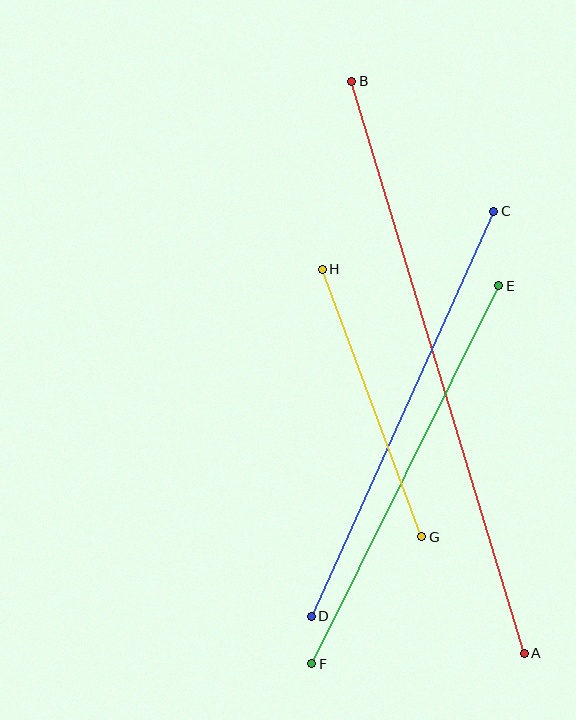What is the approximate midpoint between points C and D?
The midpoint is at approximately (403, 414) pixels.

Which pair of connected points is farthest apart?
Points A and B are farthest apart.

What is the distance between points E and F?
The distance is approximately 422 pixels.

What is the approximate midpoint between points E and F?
The midpoint is at approximately (405, 475) pixels.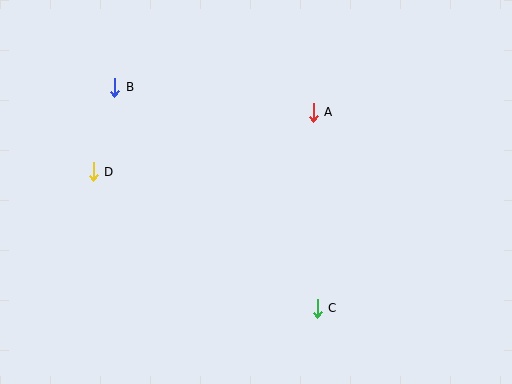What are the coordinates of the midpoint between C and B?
The midpoint between C and B is at (216, 198).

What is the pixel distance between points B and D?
The distance between B and D is 87 pixels.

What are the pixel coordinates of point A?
Point A is at (313, 112).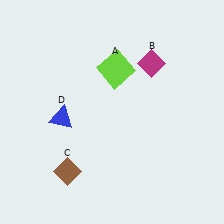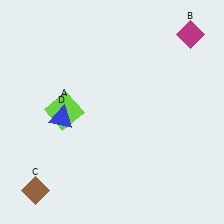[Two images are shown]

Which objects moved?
The objects that moved are: the lime square (A), the magenta diamond (B), the brown diamond (C).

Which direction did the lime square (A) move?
The lime square (A) moved left.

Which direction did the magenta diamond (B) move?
The magenta diamond (B) moved right.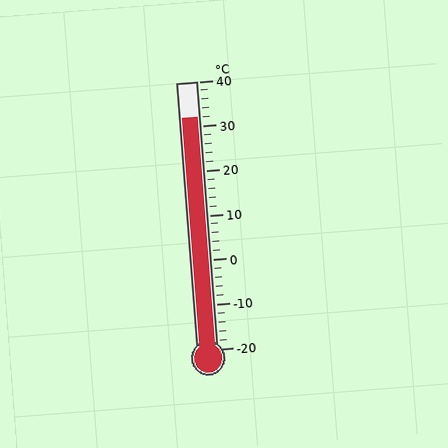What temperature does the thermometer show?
The thermometer shows approximately 32°C.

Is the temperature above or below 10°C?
The temperature is above 10°C.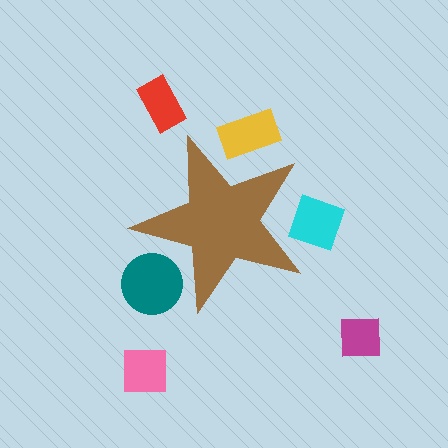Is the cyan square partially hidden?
Yes, the cyan square is partially hidden behind the brown star.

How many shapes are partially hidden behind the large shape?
3 shapes are partially hidden.